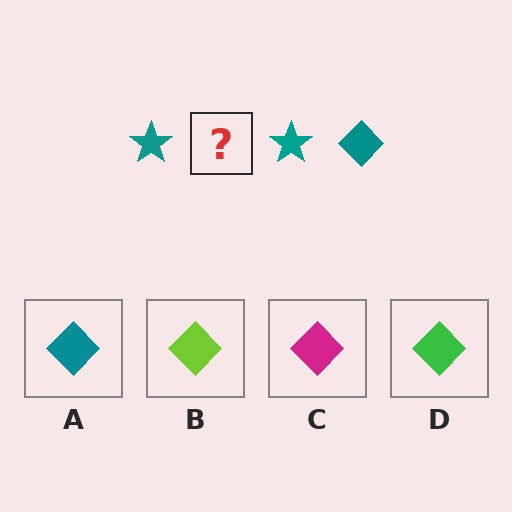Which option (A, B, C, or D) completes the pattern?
A.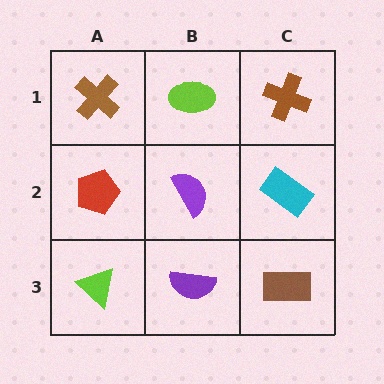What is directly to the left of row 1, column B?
A brown cross.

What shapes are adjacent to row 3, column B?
A purple semicircle (row 2, column B), a lime triangle (row 3, column A), a brown rectangle (row 3, column C).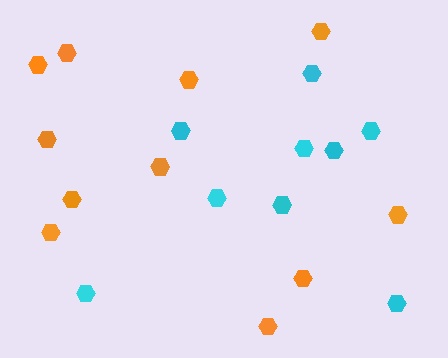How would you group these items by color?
There are 2 groups: one group of cyan hexagons (9) and one group of orange hexagons (11).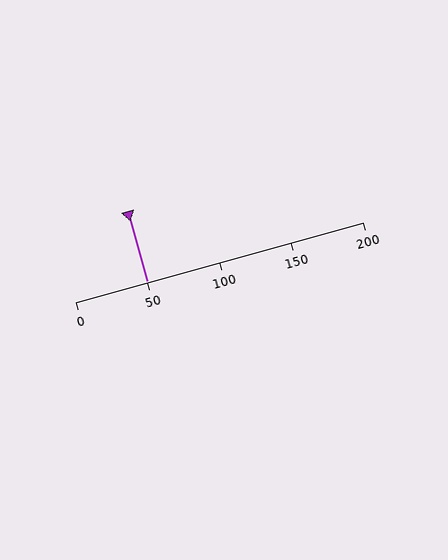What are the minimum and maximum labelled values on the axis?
The axis runs from 0 to 200.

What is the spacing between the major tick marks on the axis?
The major ticks are spaced 50 apart.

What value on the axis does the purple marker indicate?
The marker indicates approximately 50.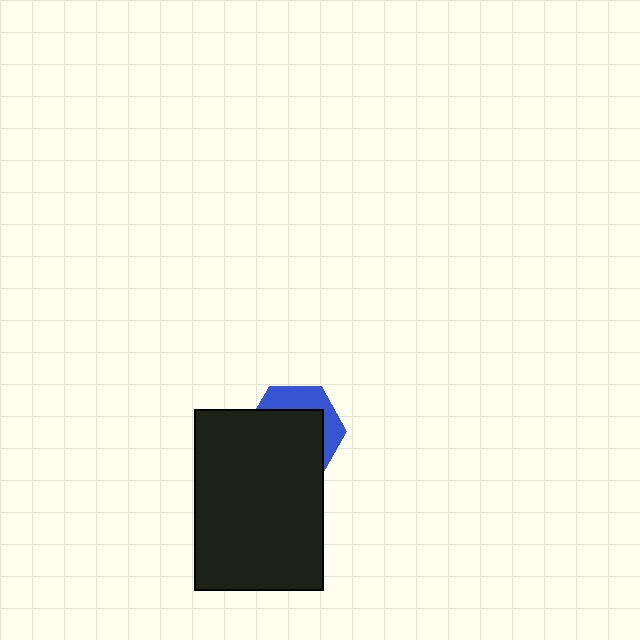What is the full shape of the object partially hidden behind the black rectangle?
The partially hidden object is a blue hexagon.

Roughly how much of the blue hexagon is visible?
A small part of it is visible (roughly 35%).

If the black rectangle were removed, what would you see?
You would see the complete blue hexagon.